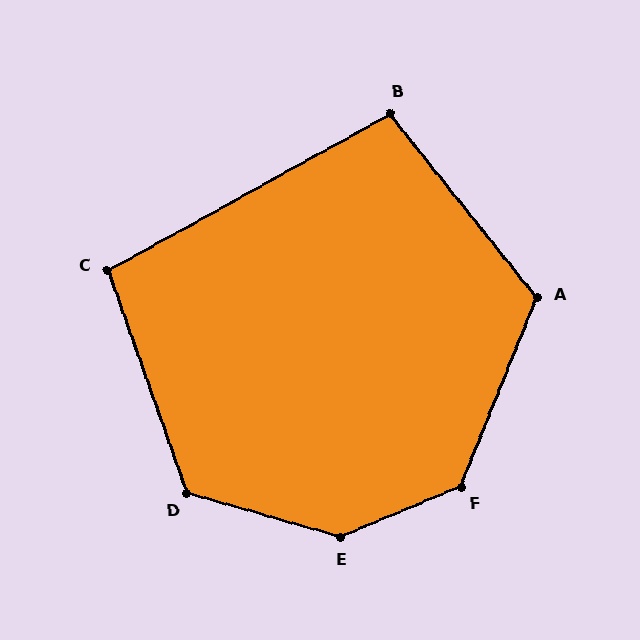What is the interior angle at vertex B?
Approximately 100 degrees (obtuse).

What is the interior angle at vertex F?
Approximately 135 degrees (obtuse).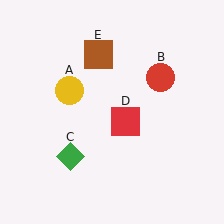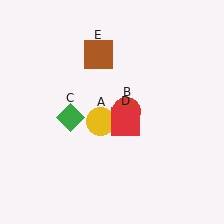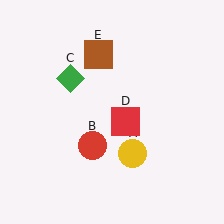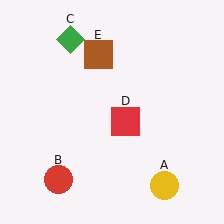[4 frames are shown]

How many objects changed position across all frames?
3 objects changed position: yellow circle (object A), red circle (object B), green diamond (object C).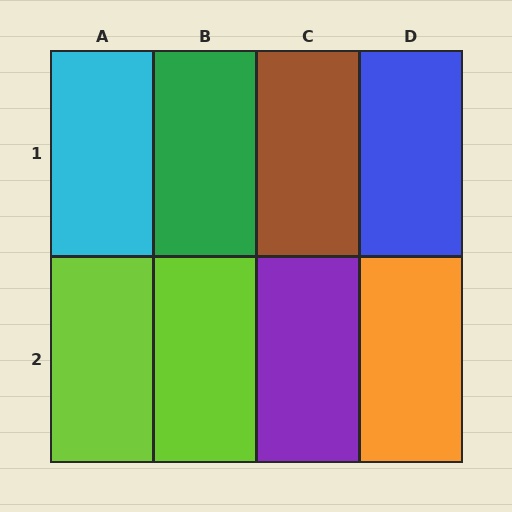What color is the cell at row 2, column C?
Purple.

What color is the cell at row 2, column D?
Orange.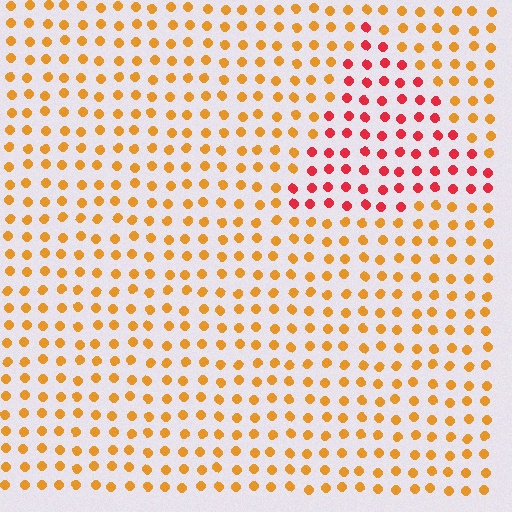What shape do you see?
I see a triangle.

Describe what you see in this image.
The image is filled with small orange elements in a uniform arrangement. A triangle-shaped region is visible where the elements are tinted to a slightly different hue, forming a subtle color boundary.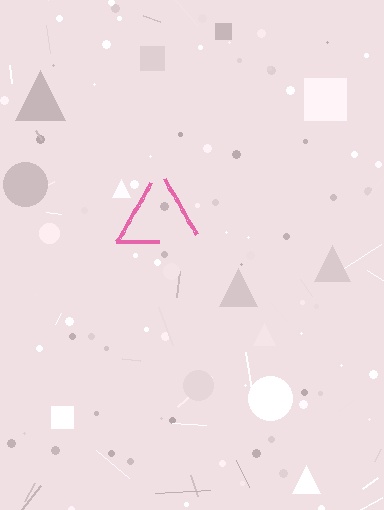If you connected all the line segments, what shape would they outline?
They would outline a triangle.